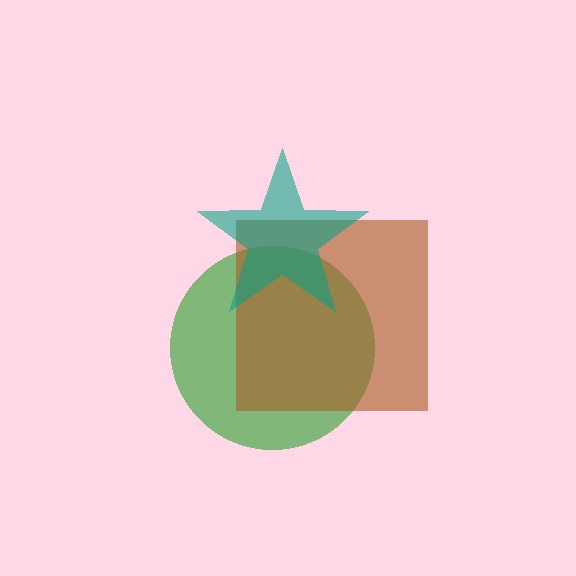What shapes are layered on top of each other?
The layered shapes are: a green circle, a brown square, a teal star.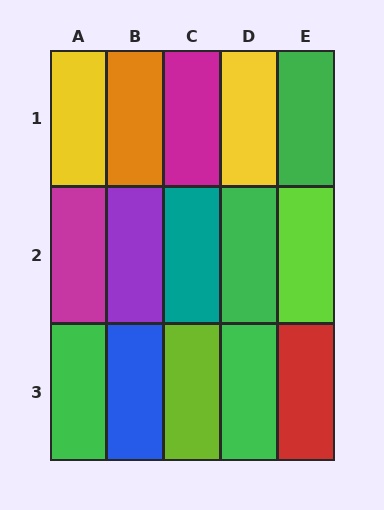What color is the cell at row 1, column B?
Orange.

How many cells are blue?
1 cell is blue.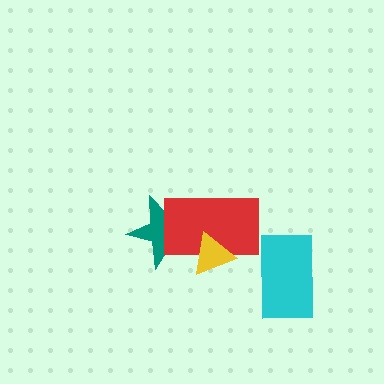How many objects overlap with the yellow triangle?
2 objects overlap with the yellow triangle.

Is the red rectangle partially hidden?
Yes, it is partially covered by another shape.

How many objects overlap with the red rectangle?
2 objects overlap with the red rectangle.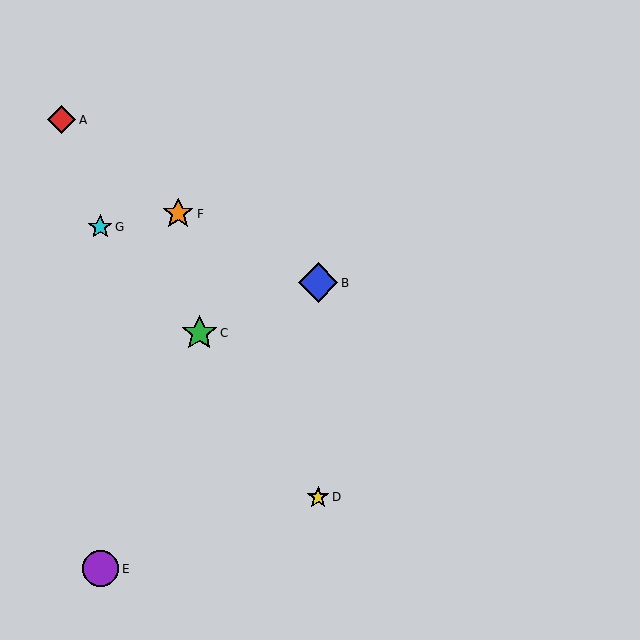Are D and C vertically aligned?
No, D is at x≈318 and C is at x≈199.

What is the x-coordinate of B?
Object B is at x≈318.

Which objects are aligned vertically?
Objects B, D are aligned vertically.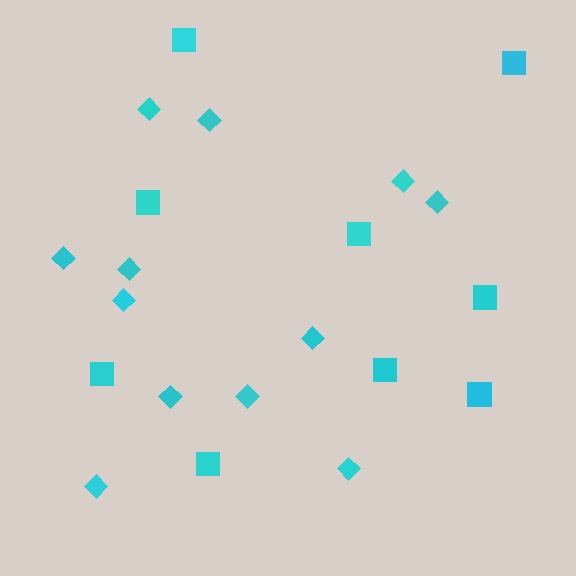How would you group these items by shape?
There are 2 groups: one group of squares (9) and one group of diamonds (12).